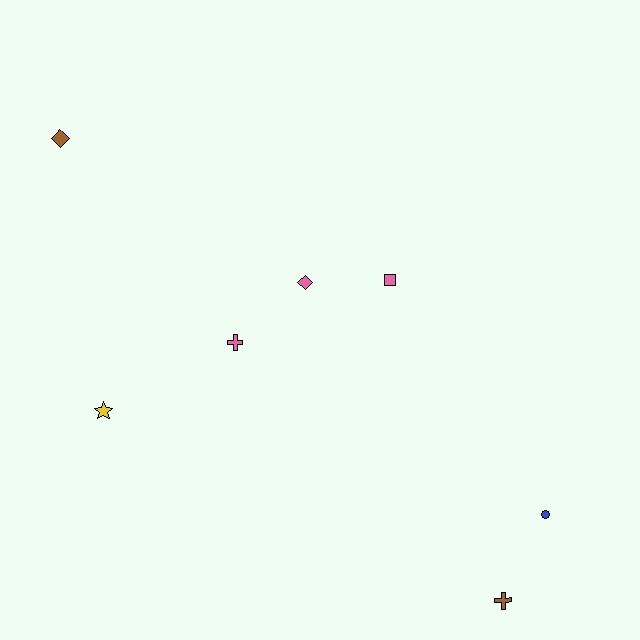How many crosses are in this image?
There are 2 crosses.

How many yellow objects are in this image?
There is 1 yellow object.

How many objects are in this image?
There are 7 objects.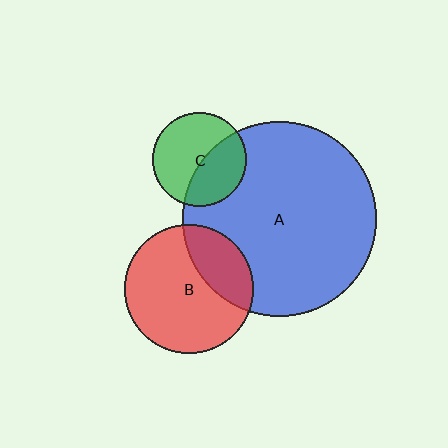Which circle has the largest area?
Circle A (blue).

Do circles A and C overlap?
Yes.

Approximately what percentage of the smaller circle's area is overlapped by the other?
Approximately 40%.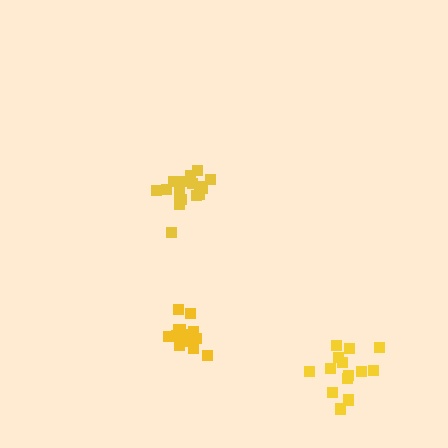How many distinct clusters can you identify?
There are 3 distinct clusters.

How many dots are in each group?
Group 1: 19 dots, Group 2: 14 dots, Group 3: 14 dots (47 total).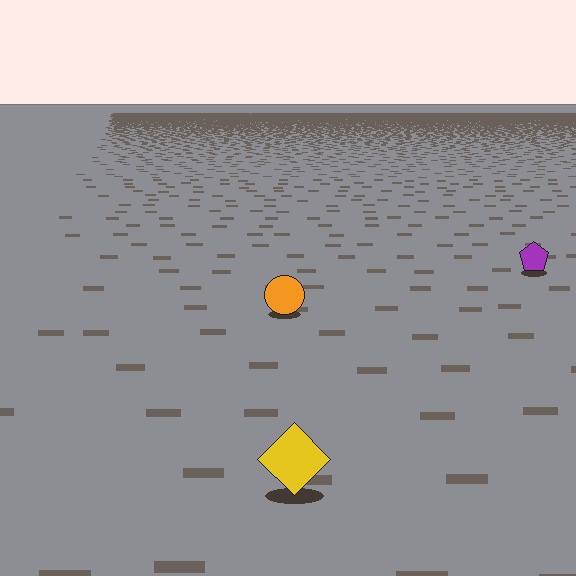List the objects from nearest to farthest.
From nearest to farthest: the yellow diamond, the orange circle, the purple pentagon.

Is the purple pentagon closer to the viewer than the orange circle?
No. The orange circle is closer — you can tell from the texture gradient: the ground texture is coarser near it.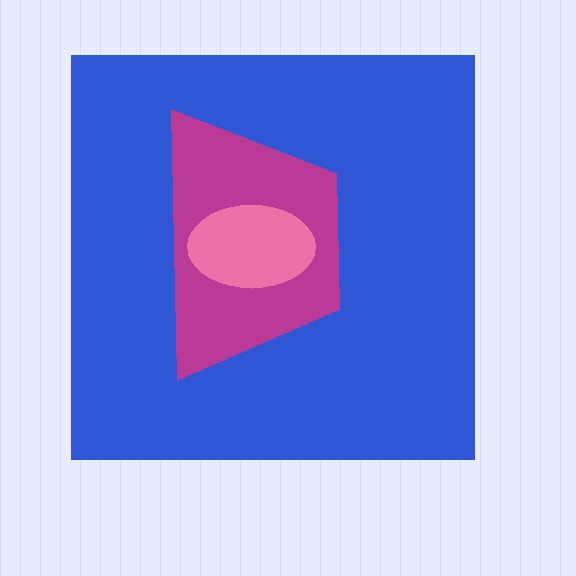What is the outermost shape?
The blue square.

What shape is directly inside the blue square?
The magenta trapezoid.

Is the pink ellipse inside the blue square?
Yes.